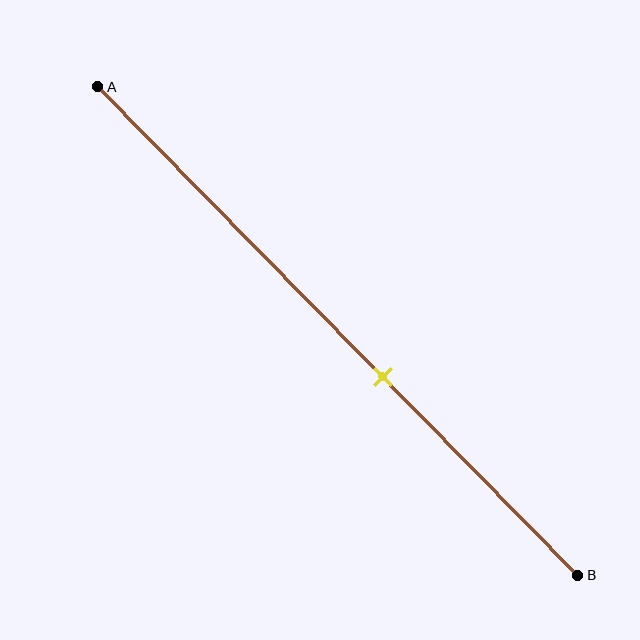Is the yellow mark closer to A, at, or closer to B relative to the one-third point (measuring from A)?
The yellow mark is closer to point B than the one-third point of segment AB.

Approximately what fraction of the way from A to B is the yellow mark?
The yellow mark is approximately 60% of the way from A to B.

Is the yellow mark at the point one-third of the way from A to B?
No, the mark is at about 60% from A, not at the 33% one-third point.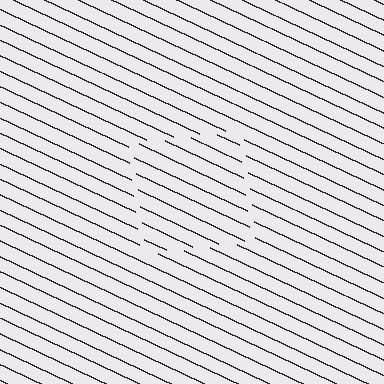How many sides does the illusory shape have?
4 sides — the line-ends trace a square.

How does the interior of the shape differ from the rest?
The interior of the shape contains the same grating, shifted by half a period — the contour is defined by the phase discontinuity where line-ends from the inner and outer gratings abut.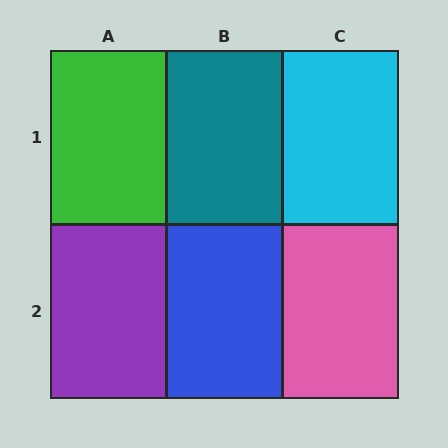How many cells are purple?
1 cell is purple.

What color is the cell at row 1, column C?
Cyan.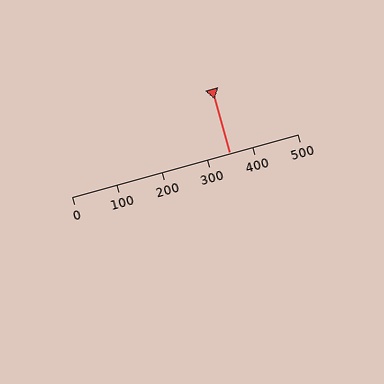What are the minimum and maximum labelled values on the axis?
The axis runs from 0 to 500.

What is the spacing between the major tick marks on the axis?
The major ticks are spaced 100 apart.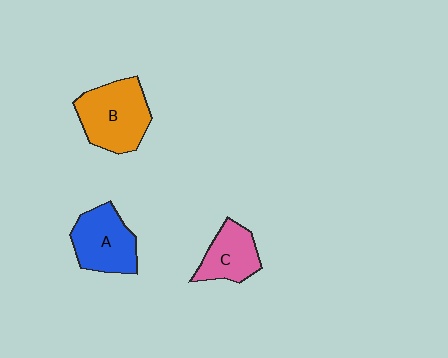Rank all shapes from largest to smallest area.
From largest to smallest: B (orange), A (blue), C (pink).